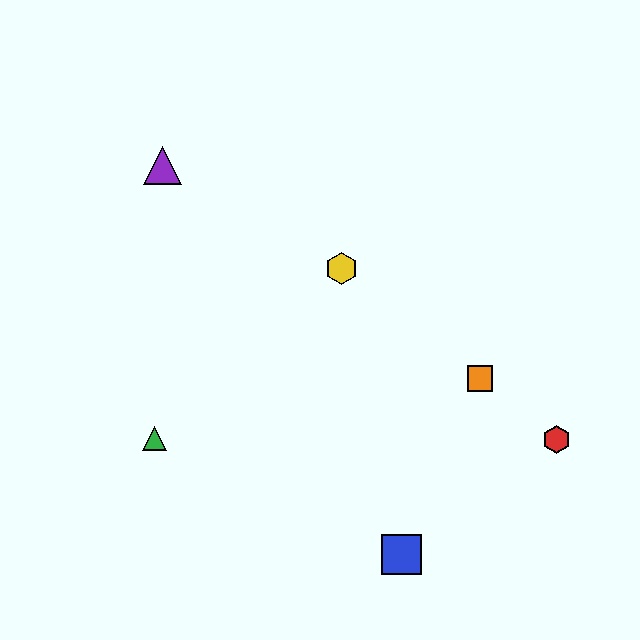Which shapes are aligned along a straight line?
The red hexagon, the yellow hexagon, the orange square are aligned along a straight line.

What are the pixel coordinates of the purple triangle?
The purple triangle is at (163, 165).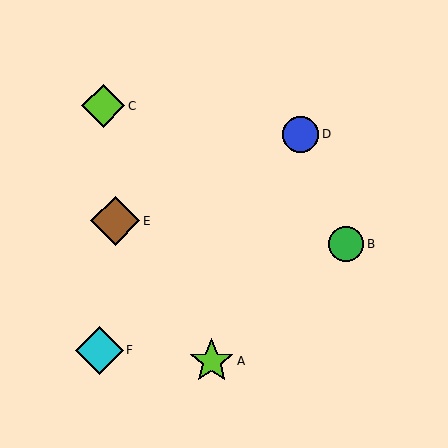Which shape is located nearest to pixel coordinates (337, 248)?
The green circle (labeled B) at (346, 244) is nearest to that location.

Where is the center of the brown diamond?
The center of the brown diamond is at (115, 221).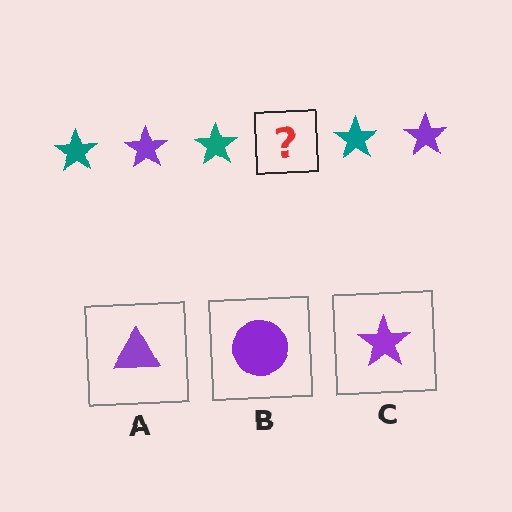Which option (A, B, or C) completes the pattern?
C.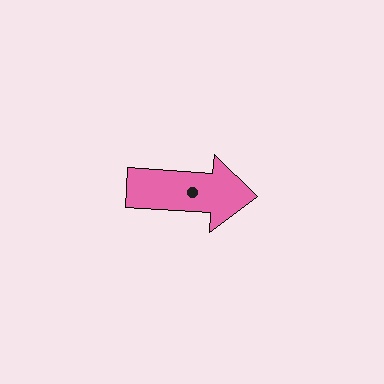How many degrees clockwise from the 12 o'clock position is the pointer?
Approximately 94 degrees.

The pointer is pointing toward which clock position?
Roughly 3 o'clock.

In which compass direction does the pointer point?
East.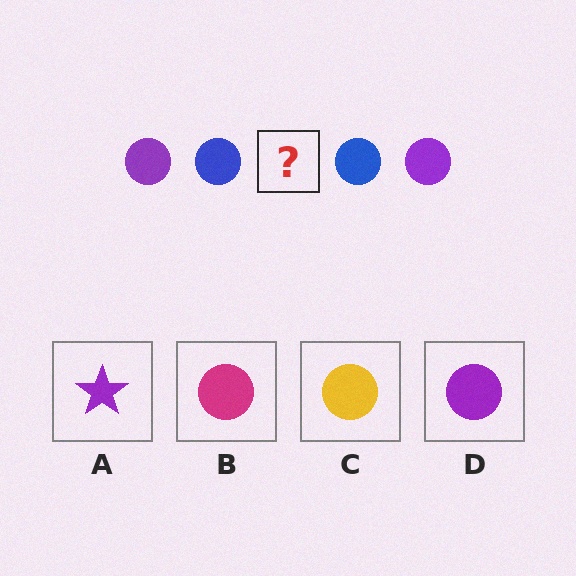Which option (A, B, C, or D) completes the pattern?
D.